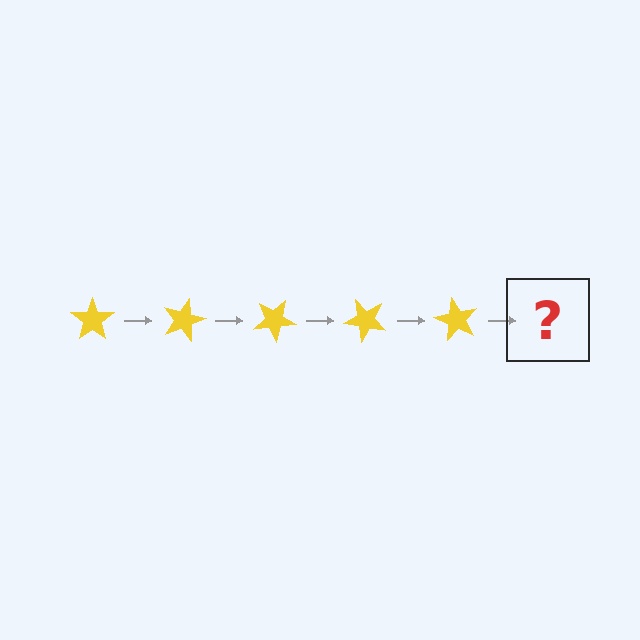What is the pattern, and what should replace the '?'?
The pattern is that the star rotates 15 degrees each step. The '?' should be a yellow star rotated 75 degrees.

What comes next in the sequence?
The next element should be a yellow star rotated 75 degrees.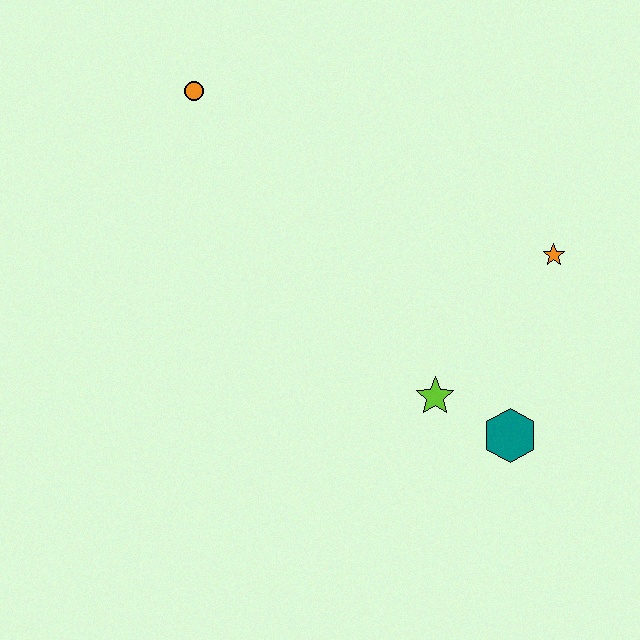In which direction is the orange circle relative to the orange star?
The orange circle is to the left of the orange star.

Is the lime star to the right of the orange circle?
Yes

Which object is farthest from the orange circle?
The teal hexagon is farthest from the orange circle.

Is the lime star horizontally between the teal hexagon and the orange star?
No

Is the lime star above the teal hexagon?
Yes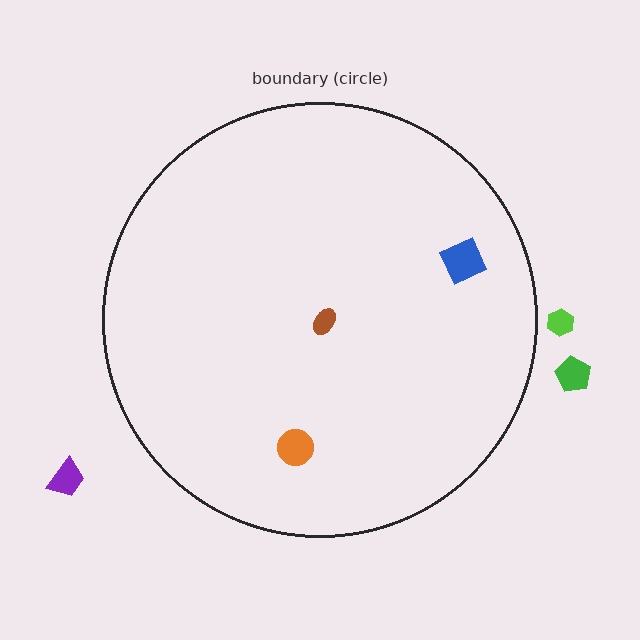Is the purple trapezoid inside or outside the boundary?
Outside.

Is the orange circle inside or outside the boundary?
Inside.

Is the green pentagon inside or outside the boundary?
Outside.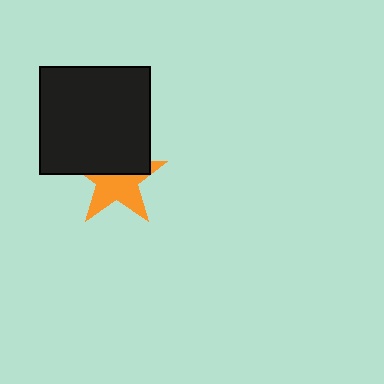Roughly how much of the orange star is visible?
About half of it is visible (roughly 54%).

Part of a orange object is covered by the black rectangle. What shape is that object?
It is a star.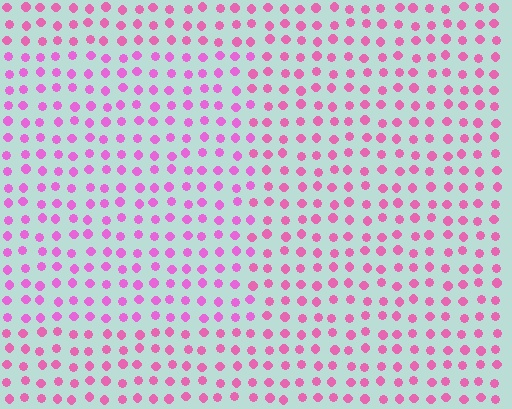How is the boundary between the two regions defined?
The boundary is defined purely by a slight shift in hue (about 19 degrees). Spacing, size, and orientation are identical on both sides.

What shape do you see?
I see a rectangle.